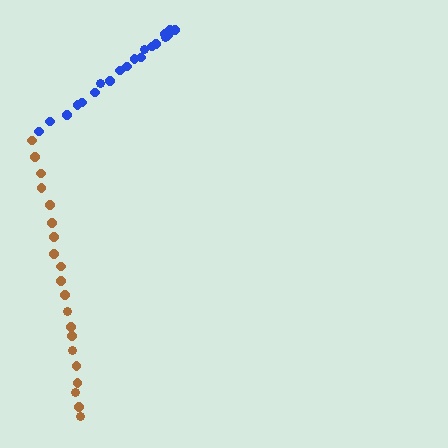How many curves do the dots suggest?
There are 2 distinct paths.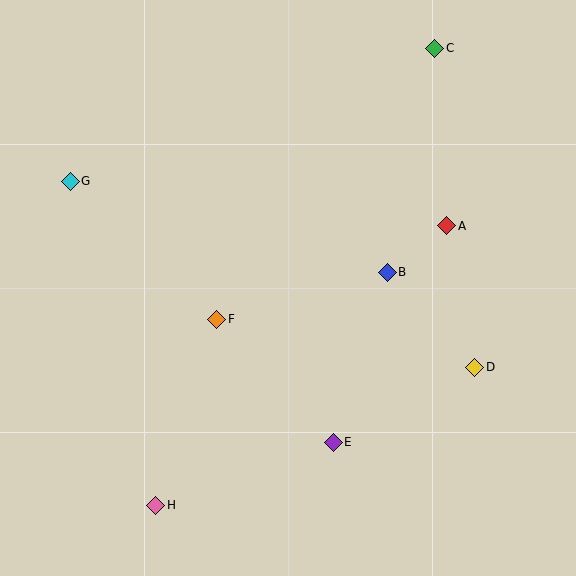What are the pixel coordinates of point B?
Point B is at (387, 272).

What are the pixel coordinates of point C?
Point C is at (435, 48).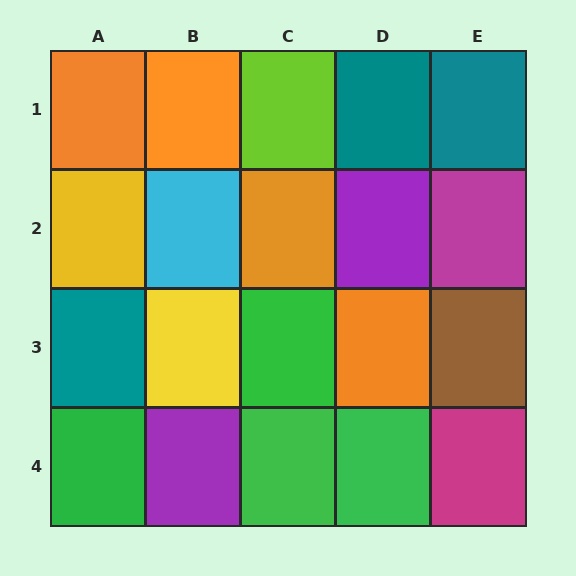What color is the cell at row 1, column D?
Teal.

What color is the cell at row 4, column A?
Green.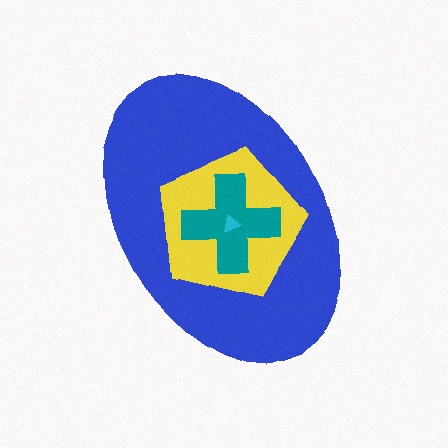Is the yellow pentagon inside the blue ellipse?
Yes.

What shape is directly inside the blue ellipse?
The yellow pentagon.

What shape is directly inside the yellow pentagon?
The teal cross.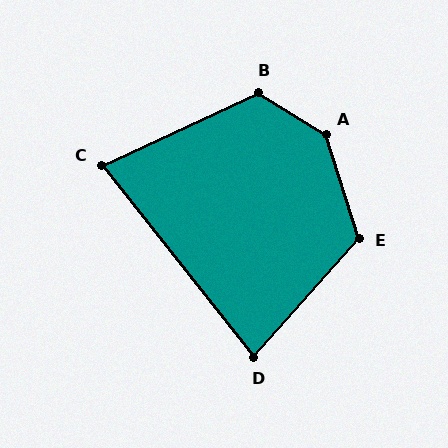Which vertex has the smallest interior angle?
C, at approximately 76 degrees.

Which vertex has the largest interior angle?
A, at approximately 139 degrees.